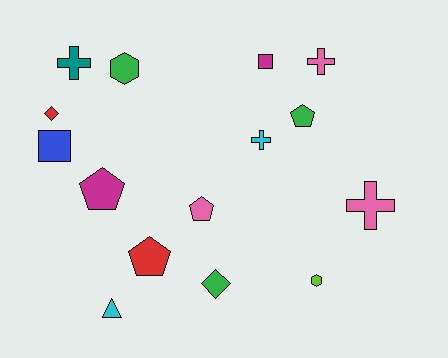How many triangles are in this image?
There is 1 triangle.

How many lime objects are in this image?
There is 1 lime object.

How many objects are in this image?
There are 15 objects.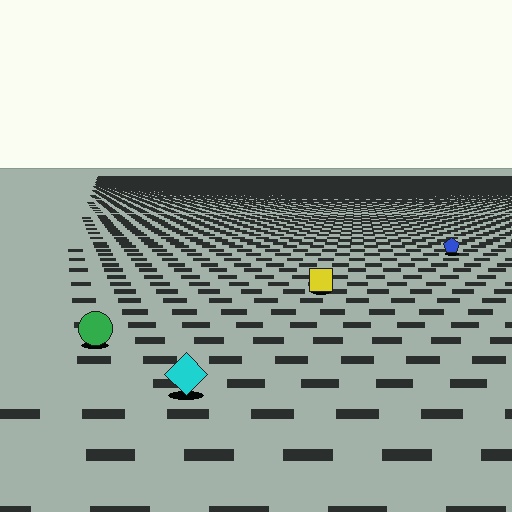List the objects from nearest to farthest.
From nearest to farthest: the cyan diamond, the green circle, the yellow square, the blue pentagon.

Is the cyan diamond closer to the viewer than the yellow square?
Yes. The cyan diamond is closer — you can tell from the texture gradient: the ground texture is coarser near it.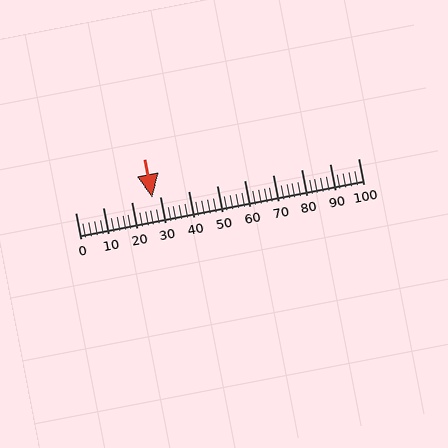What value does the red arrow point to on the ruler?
The red arrow points to approximately 27.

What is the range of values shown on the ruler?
The ruler shows values from 0 to 100.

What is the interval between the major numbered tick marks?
The major tick marks are spaced 10 units apart.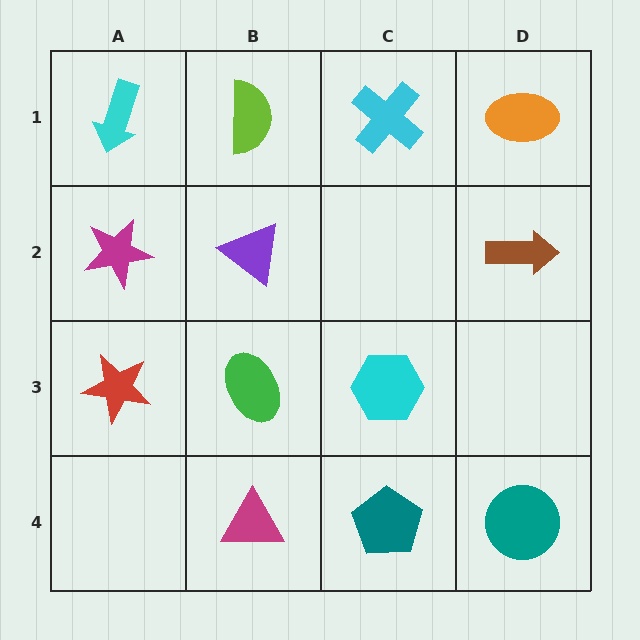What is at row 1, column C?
A cyan cross.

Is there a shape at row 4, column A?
No, that cell is empty.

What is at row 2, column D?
A brown arrow.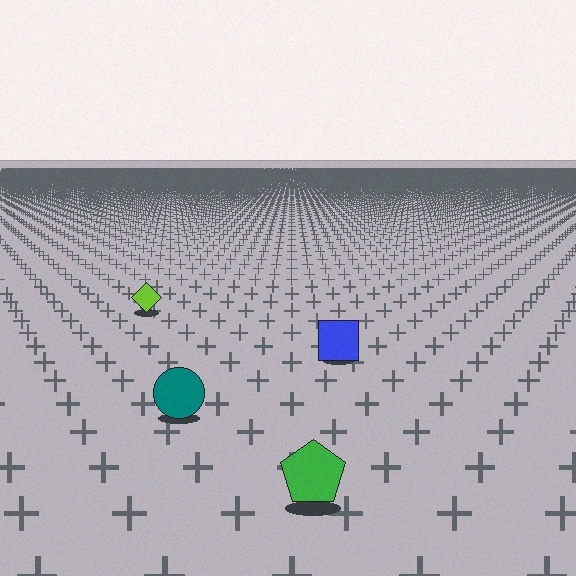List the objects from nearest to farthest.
From nearest to farthest: the green pentagon, the teal circle, the blue square, the lime diamond.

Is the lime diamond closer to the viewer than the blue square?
No. The blue square is closer — you can tell from the texture gradient: the ground texture is coarser near it.